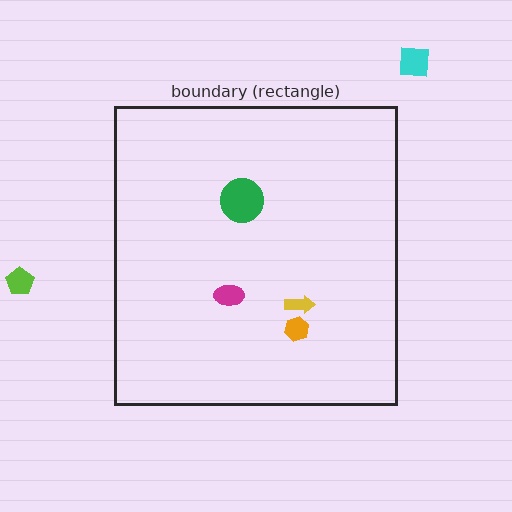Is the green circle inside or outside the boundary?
Inside.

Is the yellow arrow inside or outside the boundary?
Inside.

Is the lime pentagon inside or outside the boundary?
Outside.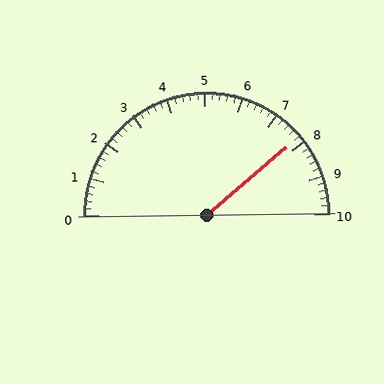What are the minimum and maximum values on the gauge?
The gauge ranges from 0 to 10.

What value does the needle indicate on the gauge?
The needle indicates approximately 7.8.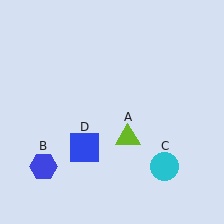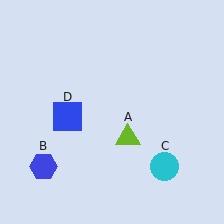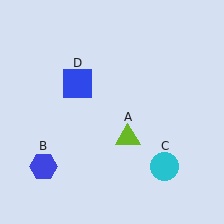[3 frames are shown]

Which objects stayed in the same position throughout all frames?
Lime triangle (object A) and blue hexagon (object B) and cyan circle (object C) remained stationary.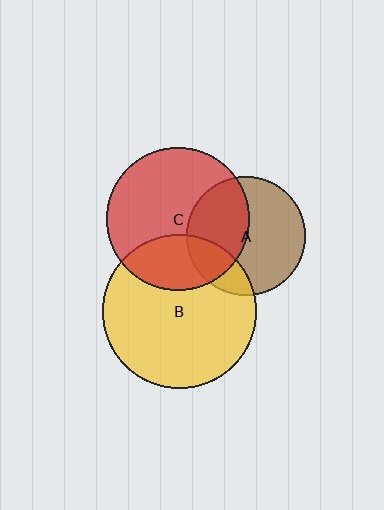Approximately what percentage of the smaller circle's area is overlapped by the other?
Approximately 20%.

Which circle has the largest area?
Circle B (yellow).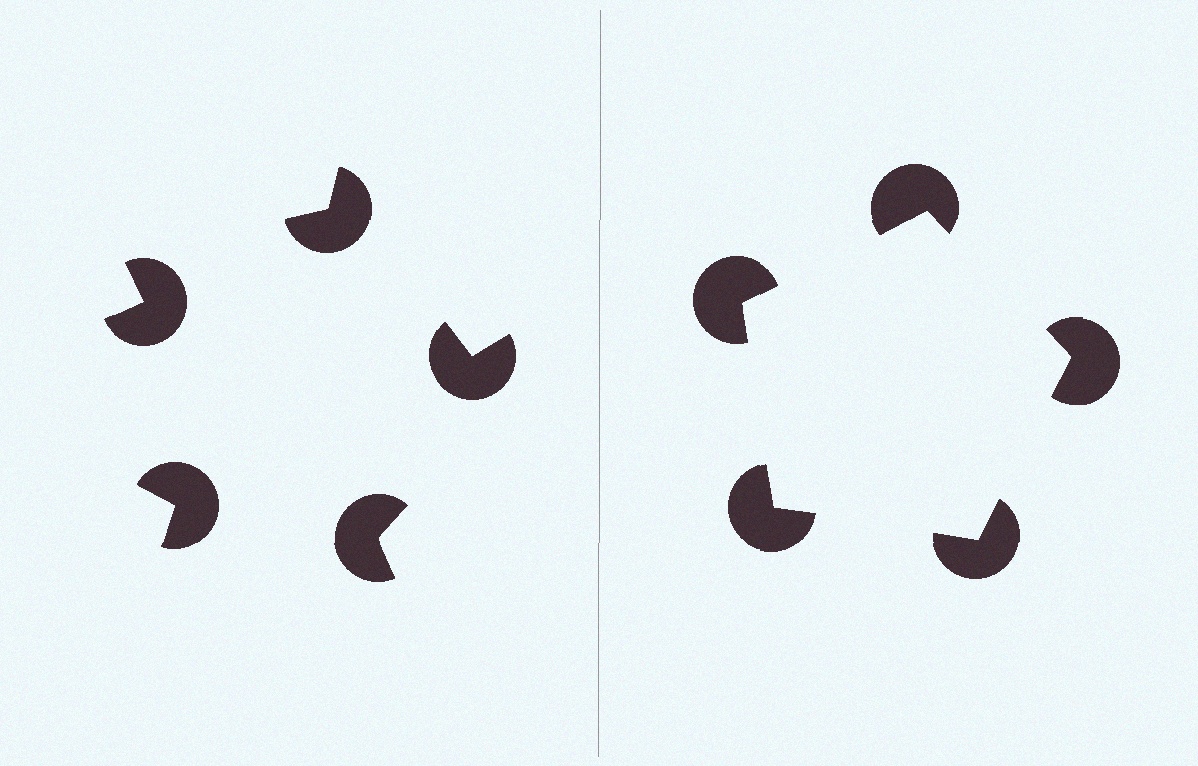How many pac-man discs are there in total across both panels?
10 — 5 on each side.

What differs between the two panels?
The pac-man discs are positioned identically on both sides; only the wedge orientations differ. On the right they align to a pentagon; on the left they are misaligned.